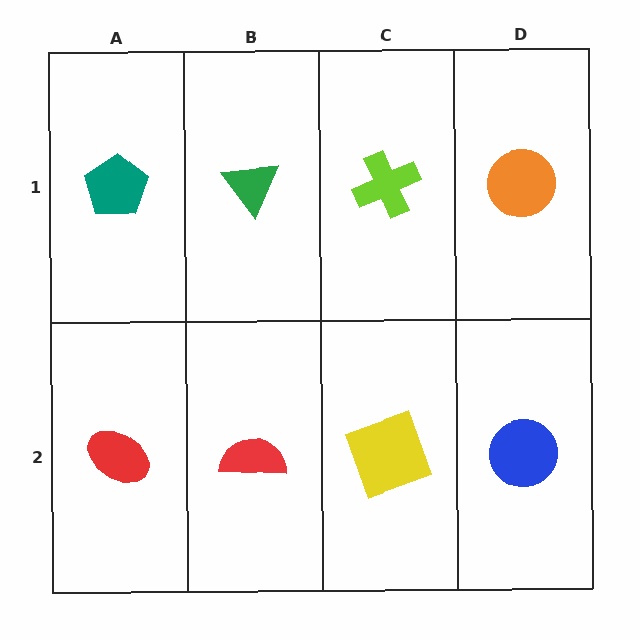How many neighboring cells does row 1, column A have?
2.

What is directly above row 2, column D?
An orange circle.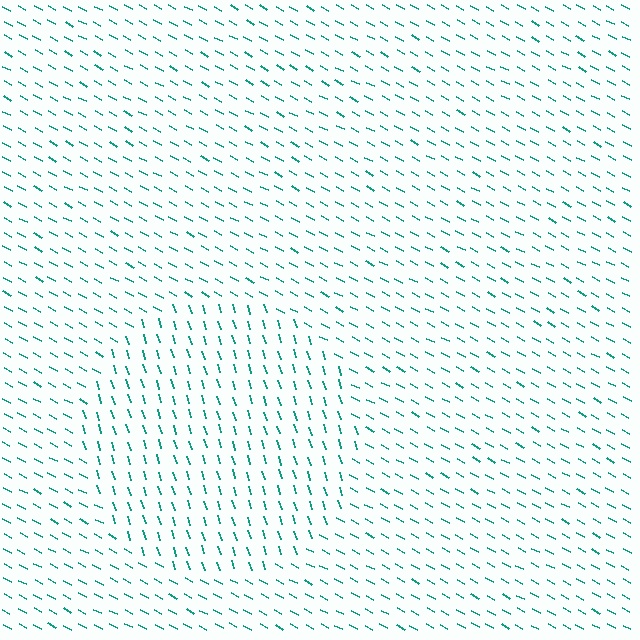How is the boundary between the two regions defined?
The boundary is defined purely by a change in line orientation (approximately 45 degrees difference). All lines are the same color and thickness.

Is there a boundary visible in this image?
Yes, there is a texture boundary formed by a change in line orientation.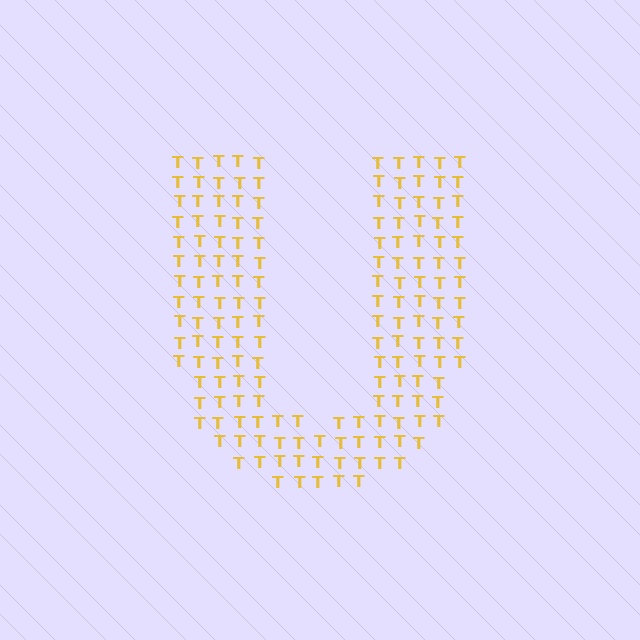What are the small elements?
The small elements are letter T's.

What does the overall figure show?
The overall figure shows the letter U.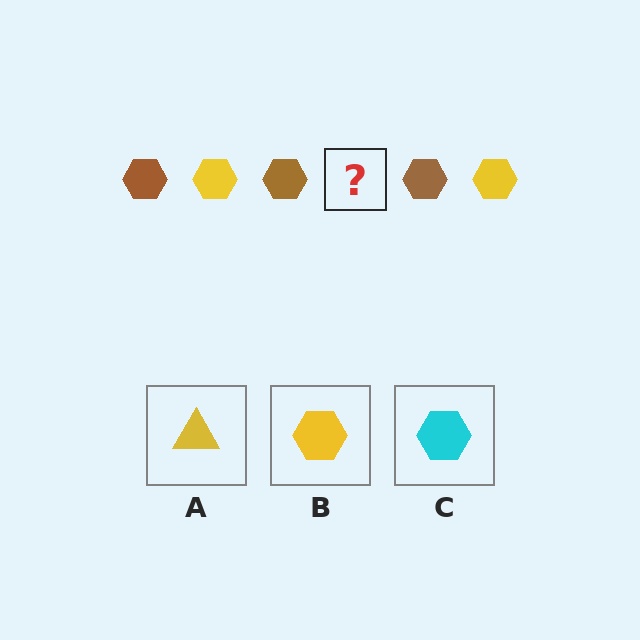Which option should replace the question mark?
Option B.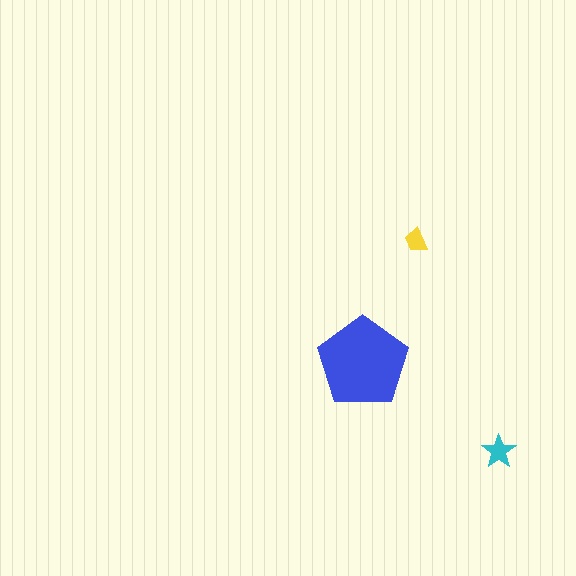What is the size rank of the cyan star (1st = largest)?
2nd.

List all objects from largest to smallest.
The blue pentagon, the cyan star, the yellow trapezoid.